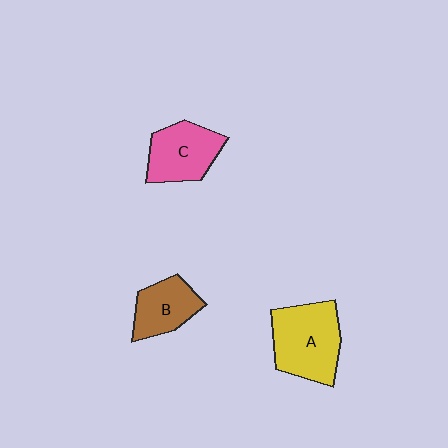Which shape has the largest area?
Shape A (yellow).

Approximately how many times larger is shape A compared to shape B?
Approximately 1.6 times.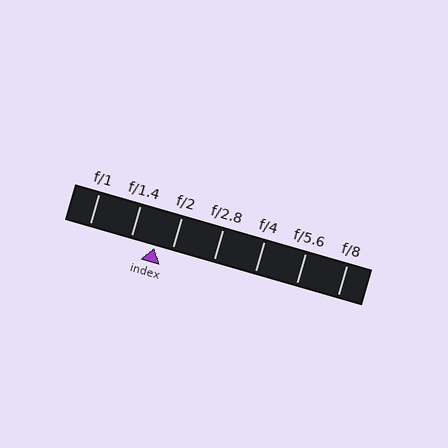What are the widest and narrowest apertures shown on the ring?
The widest aperture shown is f/1 and the narrowest is f/8.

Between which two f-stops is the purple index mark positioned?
The index mark is between f/1.4 and f/2.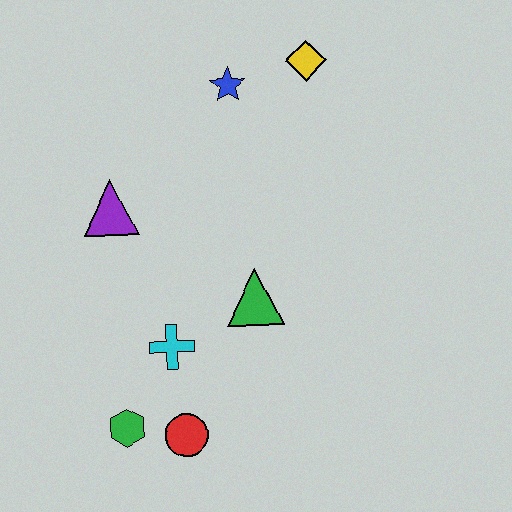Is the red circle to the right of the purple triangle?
Yes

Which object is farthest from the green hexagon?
The yellow diamond is farthest from the green hexagon.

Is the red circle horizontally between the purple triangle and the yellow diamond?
Yes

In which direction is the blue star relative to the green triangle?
The blue star is above the green triangle.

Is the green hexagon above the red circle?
Yes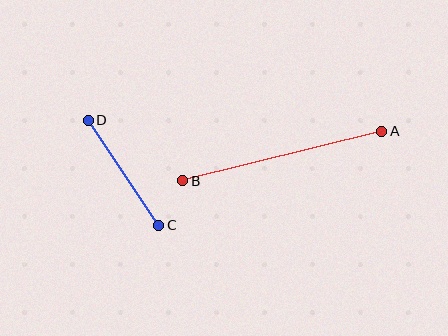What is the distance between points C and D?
The distance is approximately 127 pixels.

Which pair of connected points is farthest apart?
Points A and B are farthest apart.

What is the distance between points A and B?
The distance is approximately 205 pixels.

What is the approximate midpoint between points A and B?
The midpoint is at approximately (282, 156) pixels.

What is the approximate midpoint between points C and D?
The midpoint is at approximately (123, 173) pixels.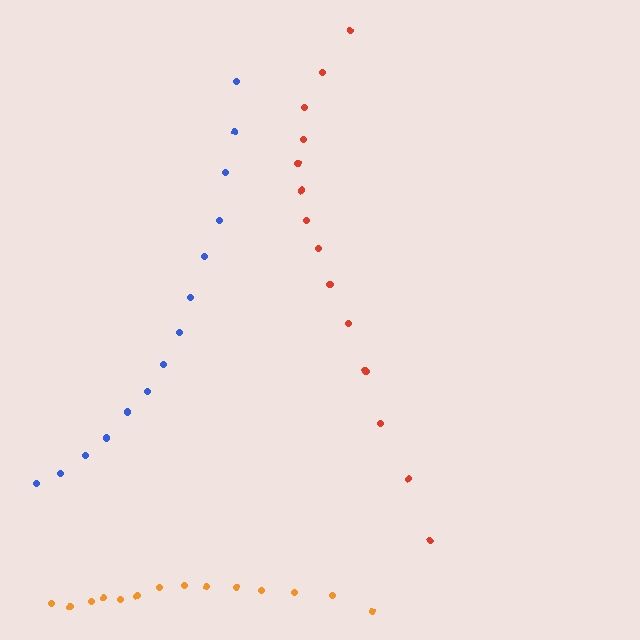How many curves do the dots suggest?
There are 3 distinct paths.